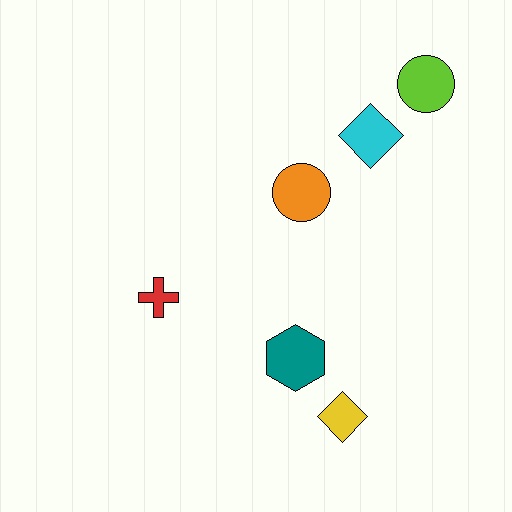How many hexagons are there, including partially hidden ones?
There is 1 hexagon.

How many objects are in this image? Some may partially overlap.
There are 6 objects.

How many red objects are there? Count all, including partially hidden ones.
There is 1 red object.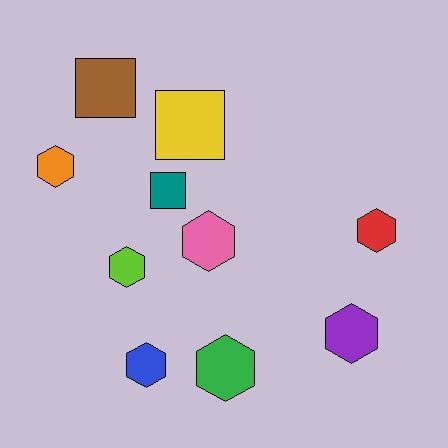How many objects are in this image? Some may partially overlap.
There are 10 objects.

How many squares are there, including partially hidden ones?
There are 3 squares.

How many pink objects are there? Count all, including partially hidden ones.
There is 1 pink object.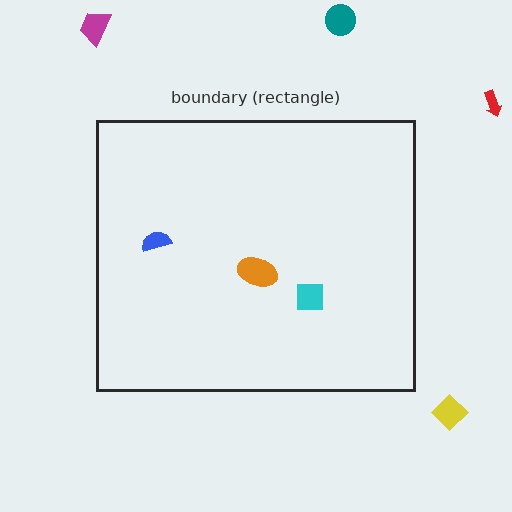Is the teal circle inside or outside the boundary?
Outside.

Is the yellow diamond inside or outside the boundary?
Outside.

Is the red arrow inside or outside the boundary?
Outside.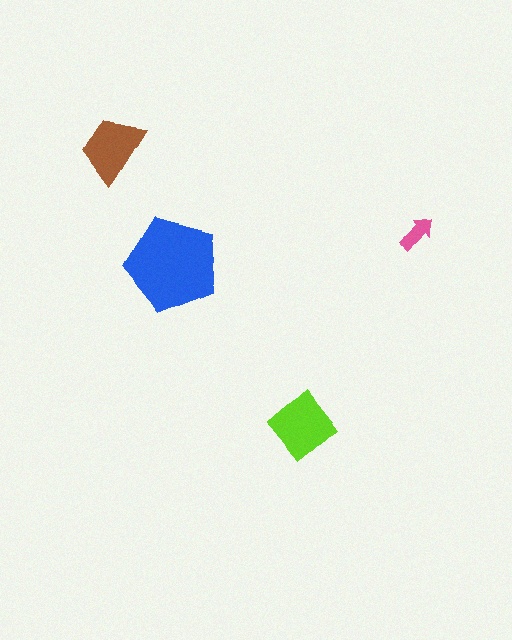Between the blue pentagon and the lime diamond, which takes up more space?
The blue pentagon.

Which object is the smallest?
The pink arrow.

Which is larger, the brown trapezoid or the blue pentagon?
The blue pentagon.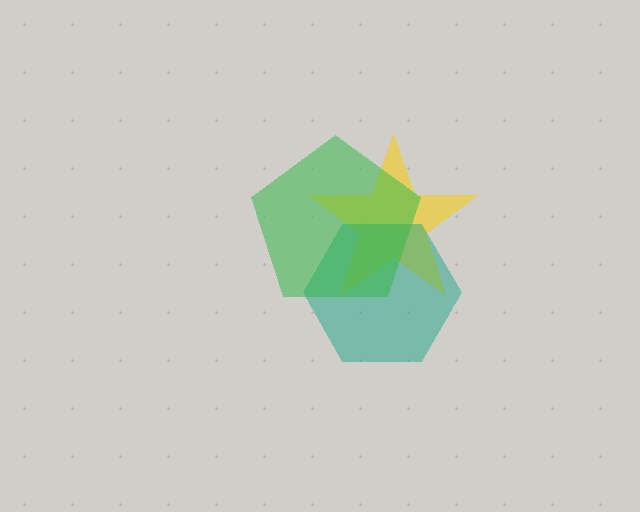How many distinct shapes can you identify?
There are 3 distinct shapes: a yellow star, a teal hexagon, a green pentagon.